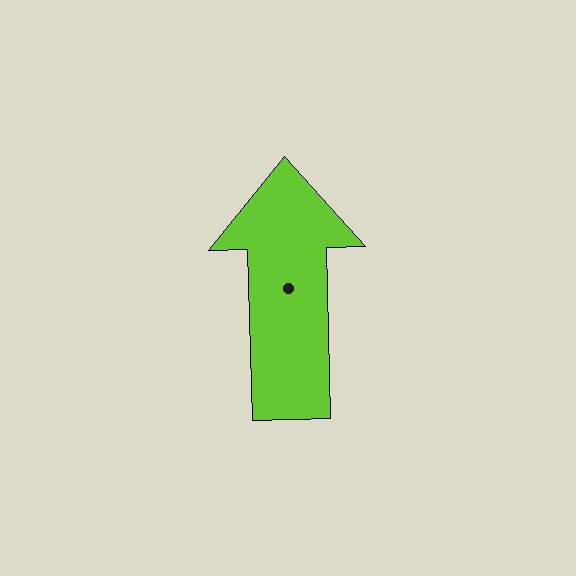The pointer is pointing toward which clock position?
Roughly 12 o'clock.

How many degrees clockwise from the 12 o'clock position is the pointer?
Approximately 358 degrees.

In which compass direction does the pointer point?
North.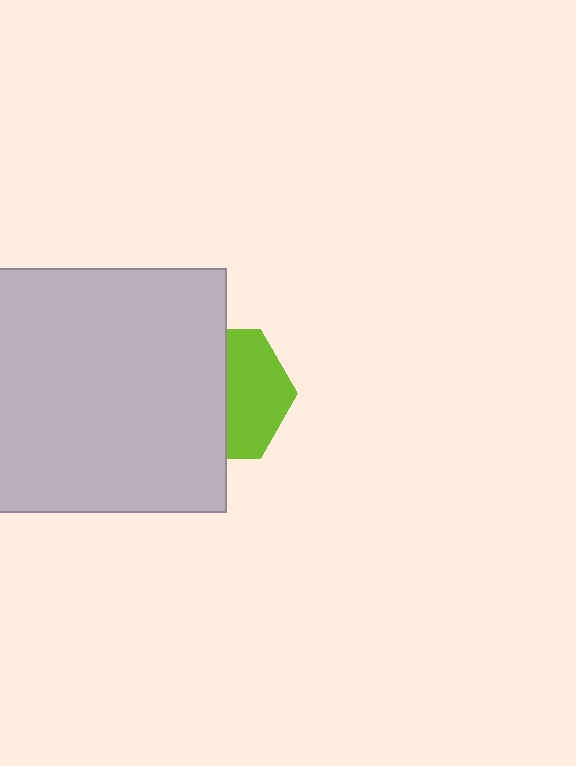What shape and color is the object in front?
The object in front is a light gray square.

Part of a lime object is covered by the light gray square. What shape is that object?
It is a hexagon.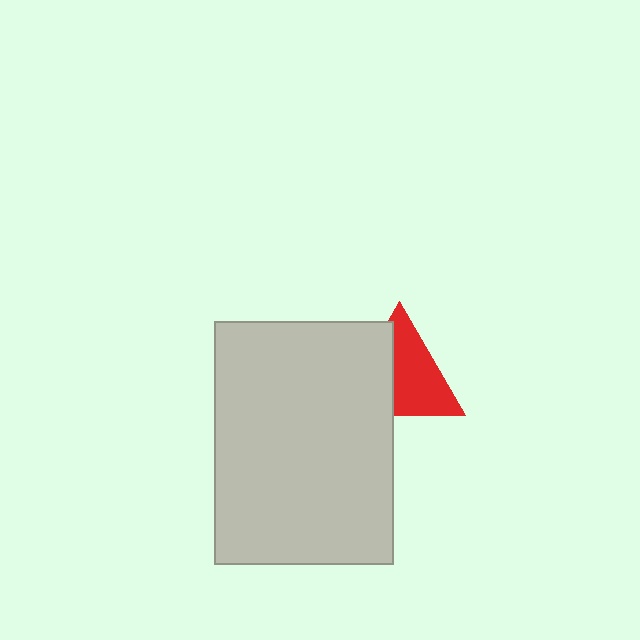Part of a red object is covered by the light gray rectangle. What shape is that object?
It is a triangle.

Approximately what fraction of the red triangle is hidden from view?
Roughly 40% of the red triangle is hidden behind the light gray rectangle.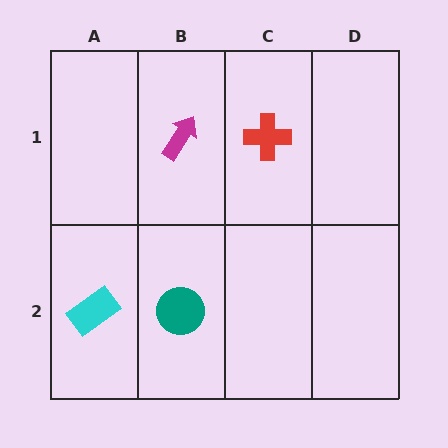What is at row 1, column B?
A magenta arrow.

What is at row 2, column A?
A cyan rectangle.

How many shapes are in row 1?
2 shapes.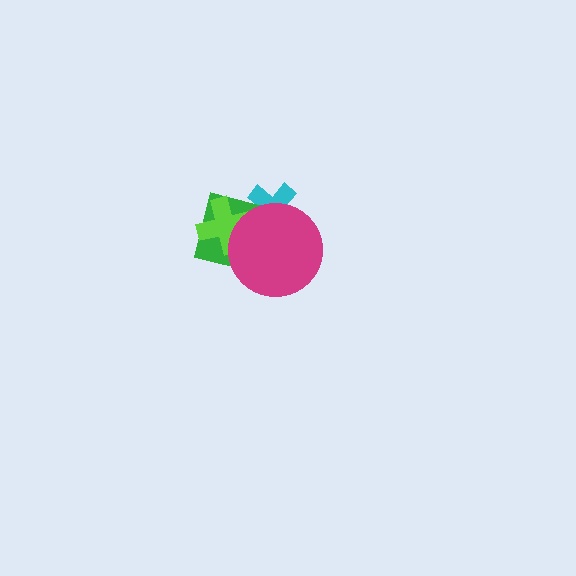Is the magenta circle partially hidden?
No, no other shape covers it.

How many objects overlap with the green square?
3 objects overlap with the green square.